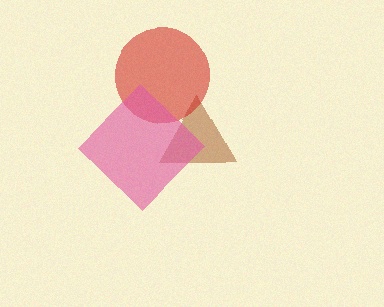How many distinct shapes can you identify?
There are 3 distinct shapes: a brown triangle, a red circle, a pink diamond.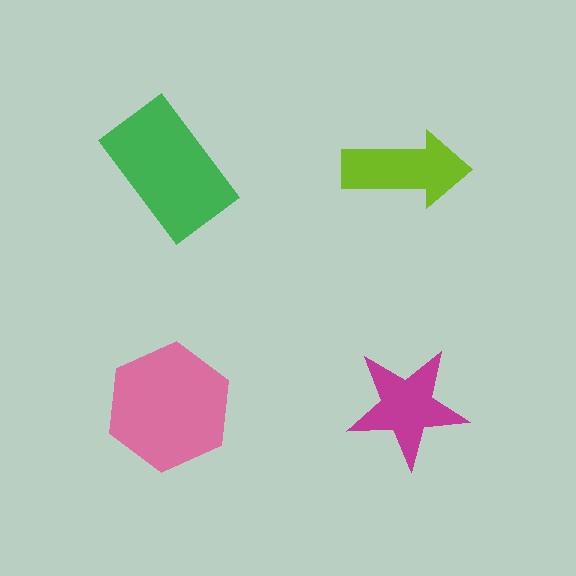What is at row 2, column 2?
A magenta star.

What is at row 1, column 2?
A lime arrow.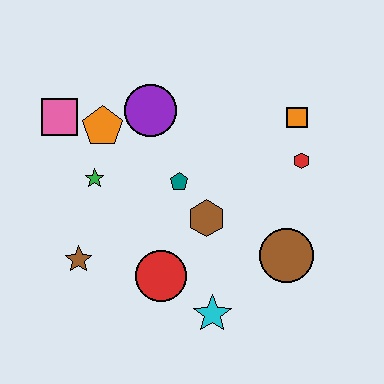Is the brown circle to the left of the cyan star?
No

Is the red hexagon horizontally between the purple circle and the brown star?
No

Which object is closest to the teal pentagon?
The brown hexagon is closest to the teal pentagon.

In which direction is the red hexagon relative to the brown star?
The red hexagon is to the right of the brown star.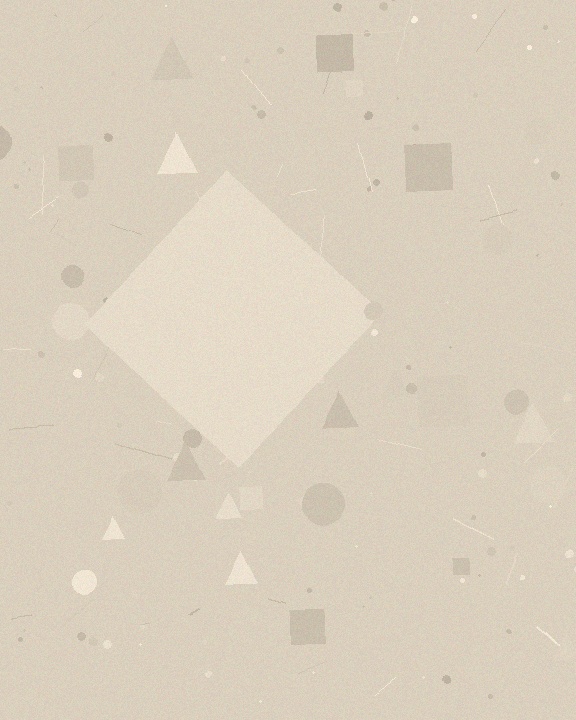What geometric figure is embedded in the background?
A diamond is embedded in the background.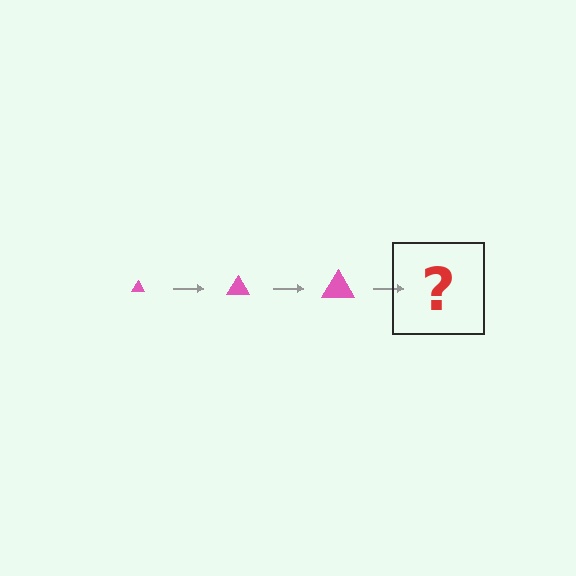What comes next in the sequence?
The next element should be a pink triangle, larger than the previous one.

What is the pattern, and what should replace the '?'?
The pattern is that the triangle gets progressively larger each step. The '?' should be a pink triangle, larger than the previous one.